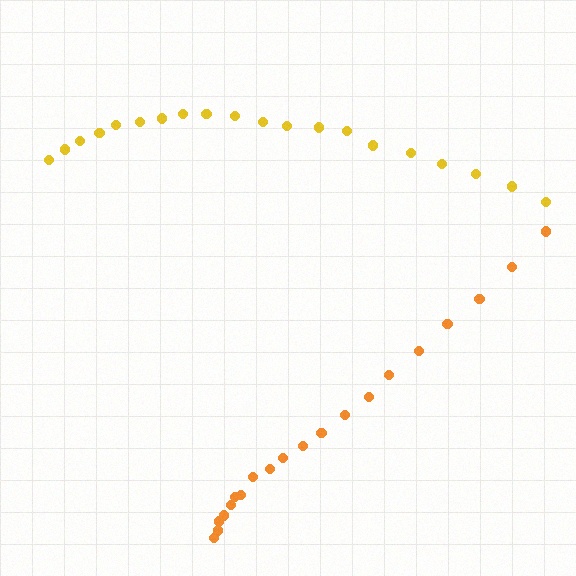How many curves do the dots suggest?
There are 2 distinct paths.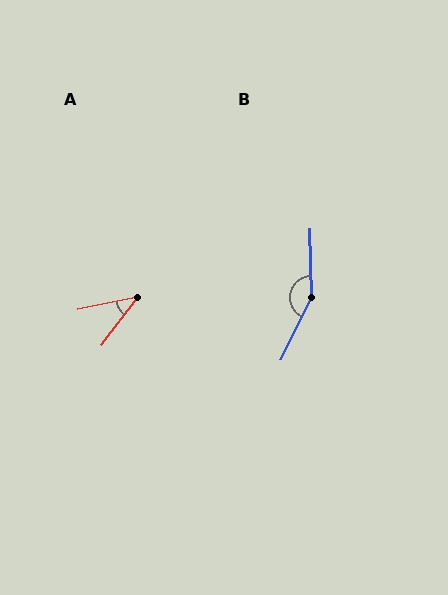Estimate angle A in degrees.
Approximately 41 degrees.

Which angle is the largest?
B, at approximately 153 degrees.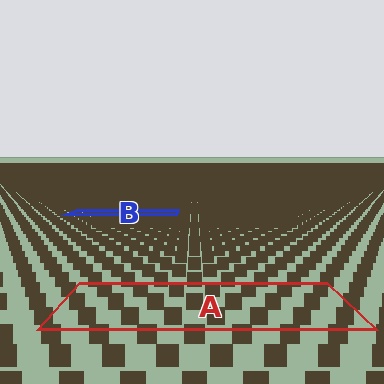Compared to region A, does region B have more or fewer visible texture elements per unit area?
Region B has more texture elements per unit area — they are packed more densely because it is farther away.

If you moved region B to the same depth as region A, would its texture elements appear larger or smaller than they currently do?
They would appear larger. At a closer depth, the same texture elements are projected at a bigger on-screen size.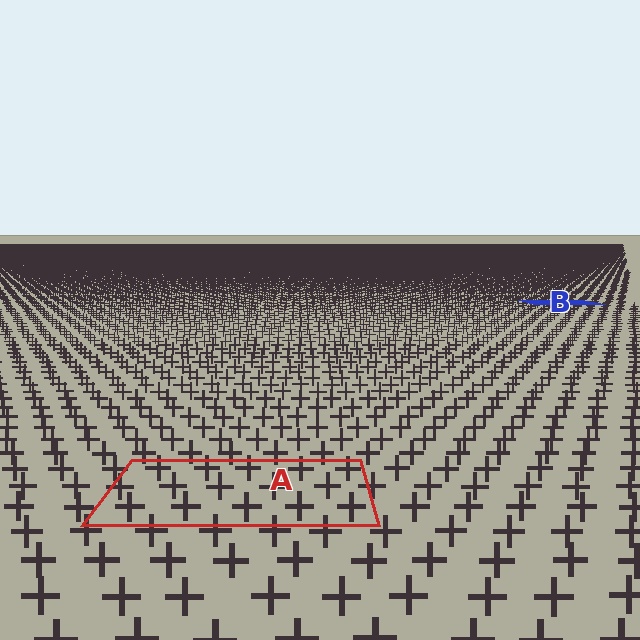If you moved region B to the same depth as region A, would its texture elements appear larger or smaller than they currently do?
They would appear larger. At a closer depth, the same texture elements are projected at a bigger on-screen size.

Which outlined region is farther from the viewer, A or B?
Region B is farther from the viewer — the texture elements inside it appear smaller and more densely packed.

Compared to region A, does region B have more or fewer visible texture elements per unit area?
Region B has more texture elements per unit area — they are packed more densely because it is farther away.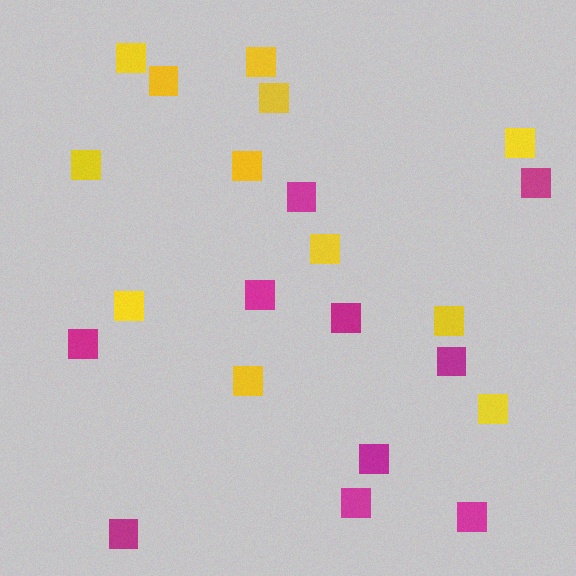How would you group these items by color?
There are 2 groups: one group of magenta squares (10) and one group of yellow squares (12).